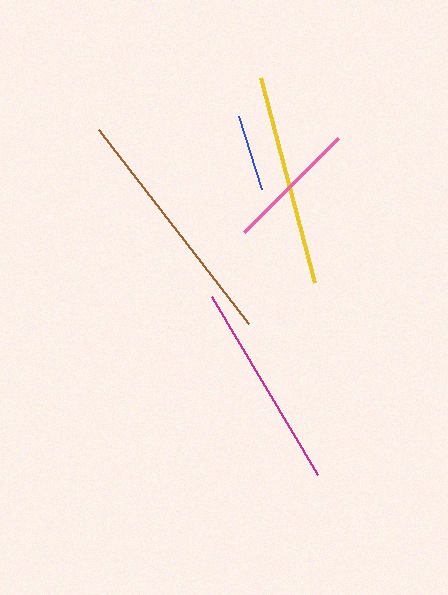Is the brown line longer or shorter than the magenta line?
The brown line is longer than the magenta line.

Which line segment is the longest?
The brown line is the longest at approximately 245 pixels.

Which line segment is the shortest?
The blue line is the shortest at approximately 76 pixels.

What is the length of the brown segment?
The brown segment is approximately 245 pixels long.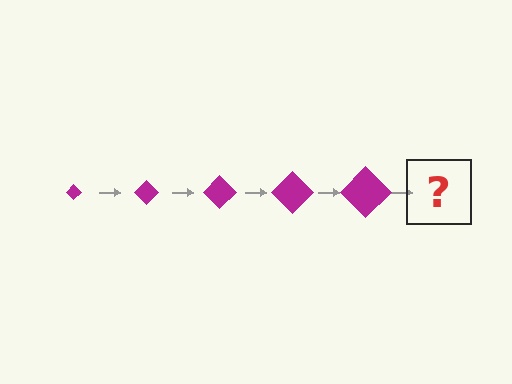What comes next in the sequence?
The next element should be a magenta diamond, larger than the previous one.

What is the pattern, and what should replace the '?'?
The pattern is that the diamond gets progressively larger each step. The '?' should be a magenta diamond, larger than the previous one.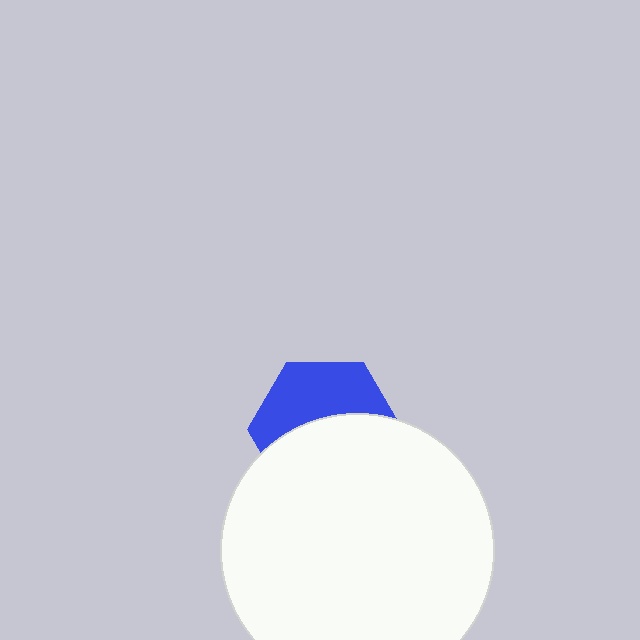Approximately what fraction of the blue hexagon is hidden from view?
Roughly 55% of the blue hexagon is hidden behind the white circle.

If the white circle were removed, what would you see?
You would see the complete blue hexagon.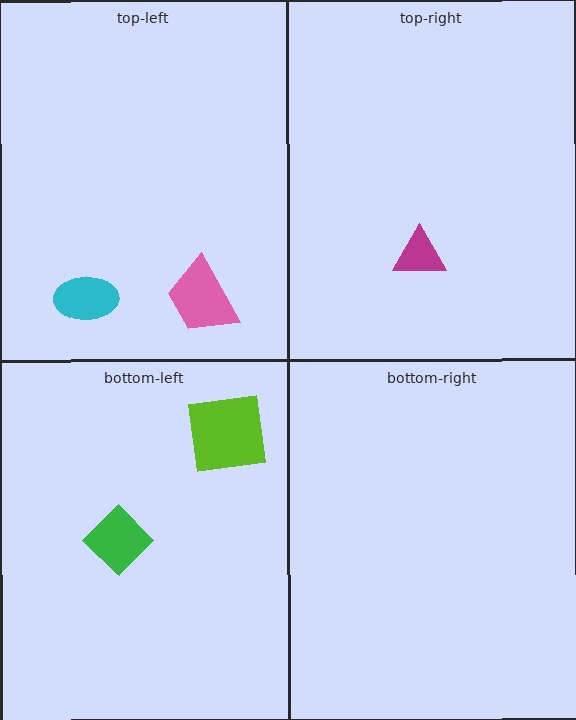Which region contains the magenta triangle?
The top-right region.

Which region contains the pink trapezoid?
The top-left region.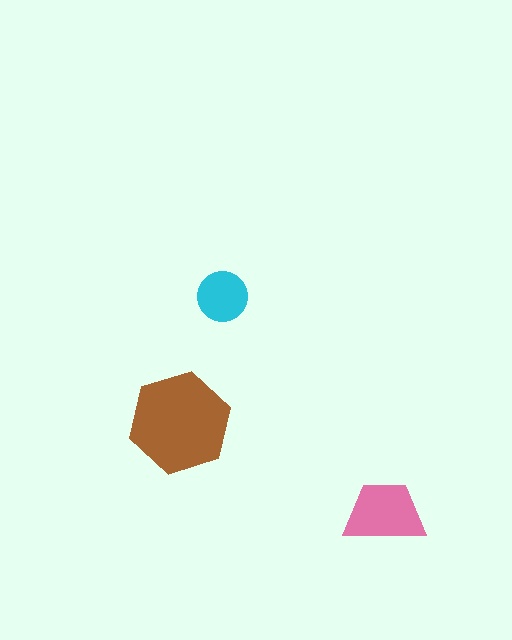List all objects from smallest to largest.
The cyan circle, the pink trapezoid, the brown hexagon.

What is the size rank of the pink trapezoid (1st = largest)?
2nd.